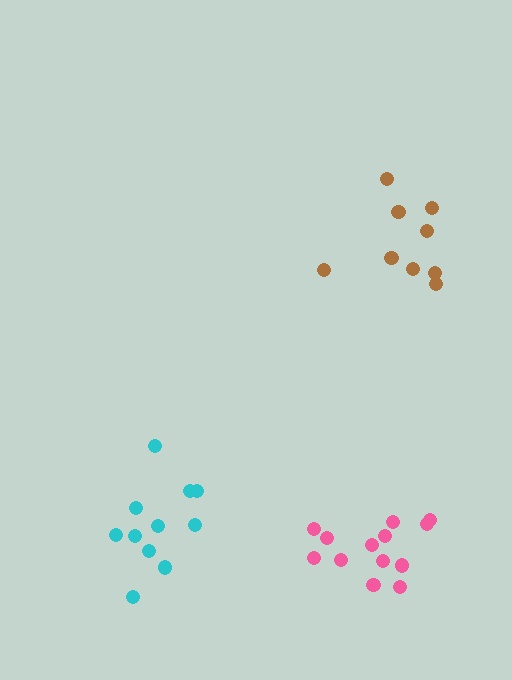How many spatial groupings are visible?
There are 3 spatial groupings.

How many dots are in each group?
Group 1: 13 dots, Group 2: 9 dots, Group 3: 11 dots (33 total).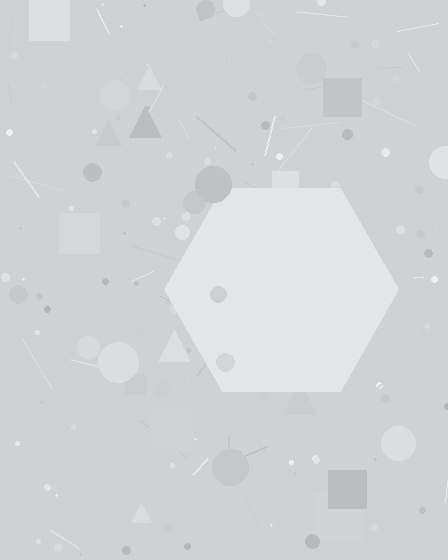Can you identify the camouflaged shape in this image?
The camouflaged shape is a hexagon.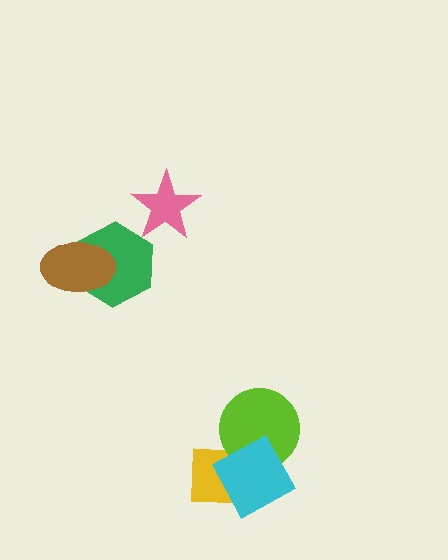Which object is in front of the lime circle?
The cyan diamond is in front of the lime circle.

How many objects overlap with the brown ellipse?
1 object overlaps with the brown ellipse.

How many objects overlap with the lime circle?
1 object overlaps with the lime circle.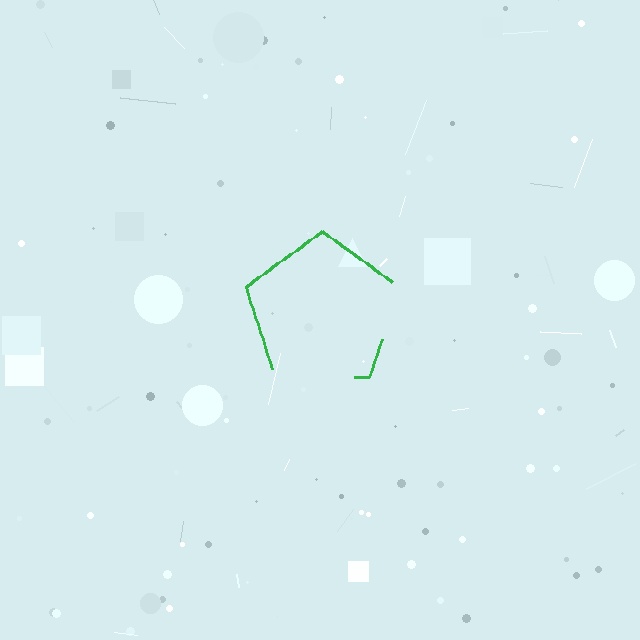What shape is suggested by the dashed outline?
The dashed outline suggests a pentagon.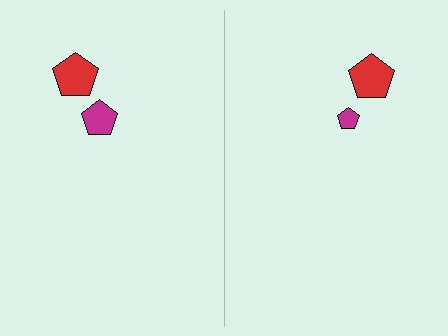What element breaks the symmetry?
The magenta pentagon on the right side has a different size than its mirror counterpart.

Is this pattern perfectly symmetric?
No, the pattern is not perfectly symmetric. The magenta pentagon on the right side has a different size than its mirror counterpart.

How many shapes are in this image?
There are 4 shapes in this image.